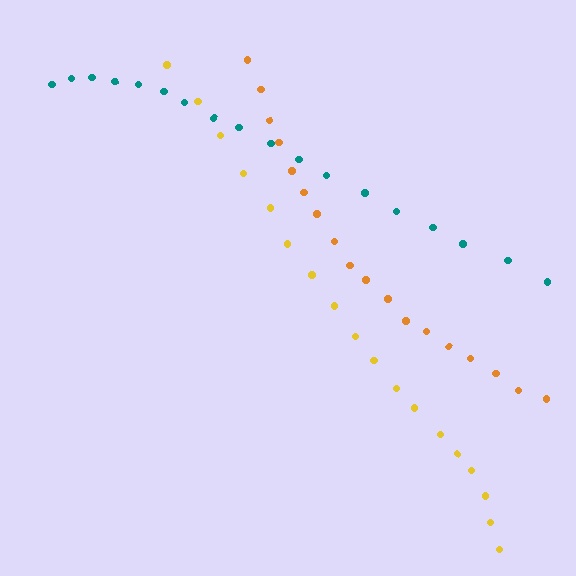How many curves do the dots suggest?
There are 3 distinct paths.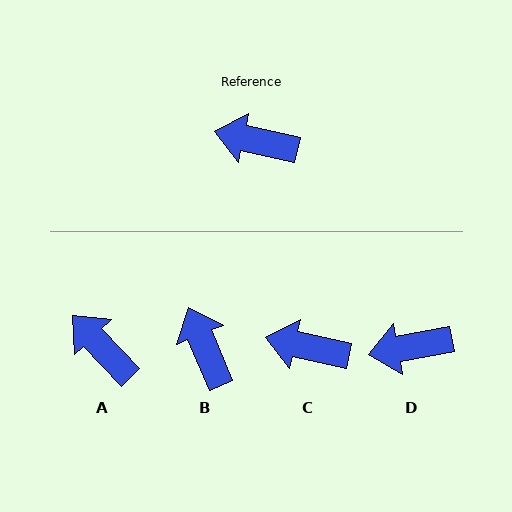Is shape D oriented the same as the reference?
No, it is off by about 23 degrees.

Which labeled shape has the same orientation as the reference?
C.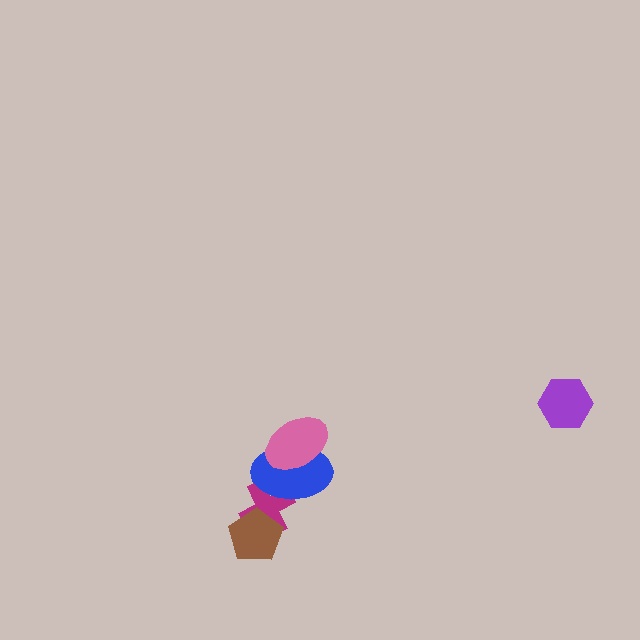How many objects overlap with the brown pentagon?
1 object overlaps with the brown pentagon.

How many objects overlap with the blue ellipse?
2 objects overlap with the blue ellipse.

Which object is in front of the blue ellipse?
The pink ellipse is in front of the blue ellipse.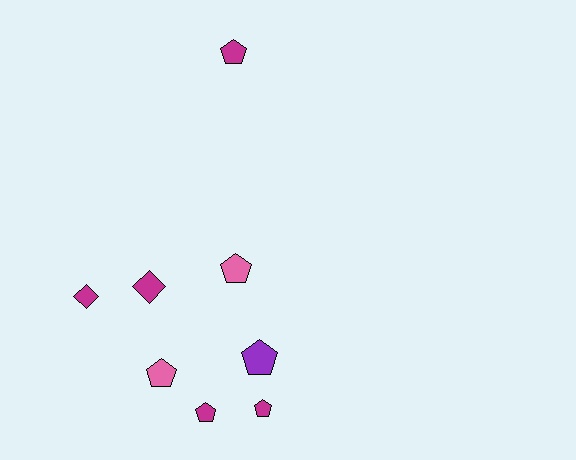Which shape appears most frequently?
Pentagon, with 6 objects.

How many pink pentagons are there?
There are 2 pink pentagons.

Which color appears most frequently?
Magenta, with 5 objects.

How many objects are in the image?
There are 8 objects.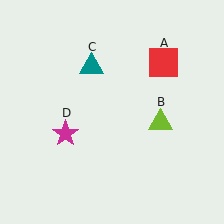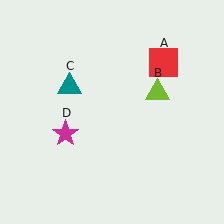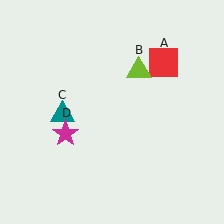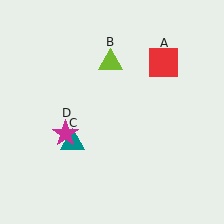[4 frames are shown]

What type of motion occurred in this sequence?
The lime triangle (object B), teal triangle (object C) rotated counterclockwise around the center of the scene.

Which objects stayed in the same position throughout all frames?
Red square (object A) and magenta star (object D) remained stationary.